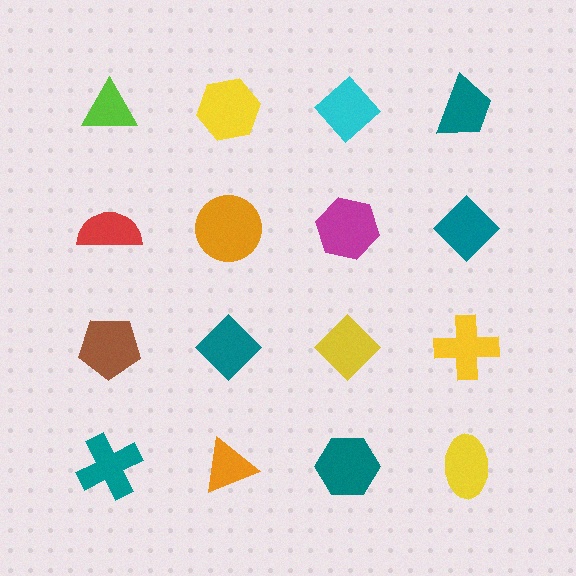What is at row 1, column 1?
A lime triangle.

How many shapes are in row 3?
4 shapes.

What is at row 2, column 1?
A red semicircle.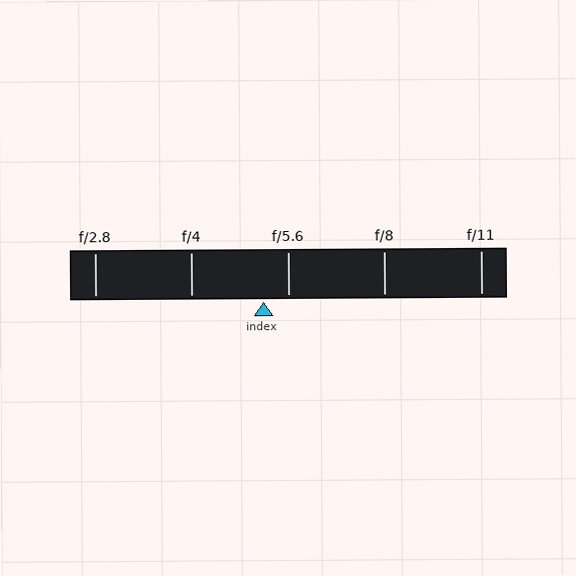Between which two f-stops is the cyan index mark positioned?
The index mark is between f/4 and f/5.6.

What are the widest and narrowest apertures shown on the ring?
The widest aperture shown is f/2.8 and the narrowest is f/11.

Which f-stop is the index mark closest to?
The index mark is closest to f/5.6.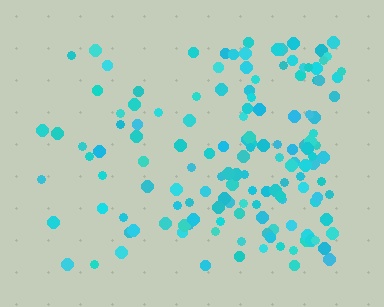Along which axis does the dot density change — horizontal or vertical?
Horizontal.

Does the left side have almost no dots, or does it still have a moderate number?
Still a moderate number, just noticeably fewer than the right.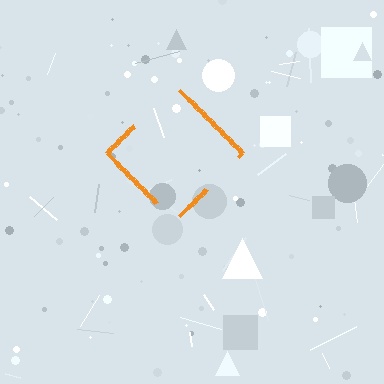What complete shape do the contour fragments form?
The contour fragments form a diamond.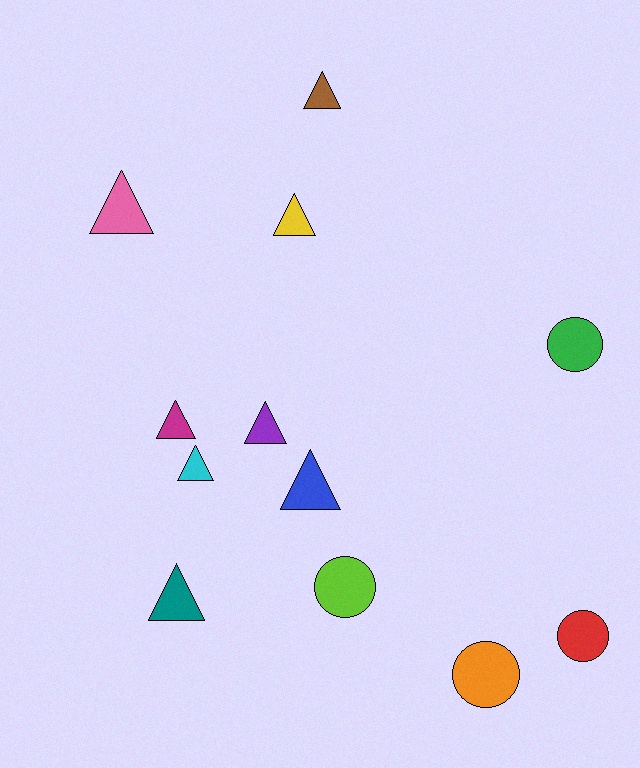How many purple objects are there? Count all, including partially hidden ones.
There is 1 purple object.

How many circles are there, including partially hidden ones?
There are 4 circles.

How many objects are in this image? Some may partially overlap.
There are 12 objects.